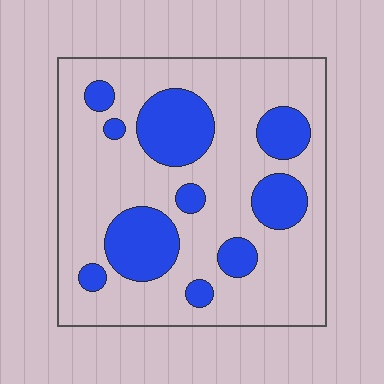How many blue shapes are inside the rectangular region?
10.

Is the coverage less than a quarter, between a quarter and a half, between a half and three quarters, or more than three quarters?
Between a quarter and a half.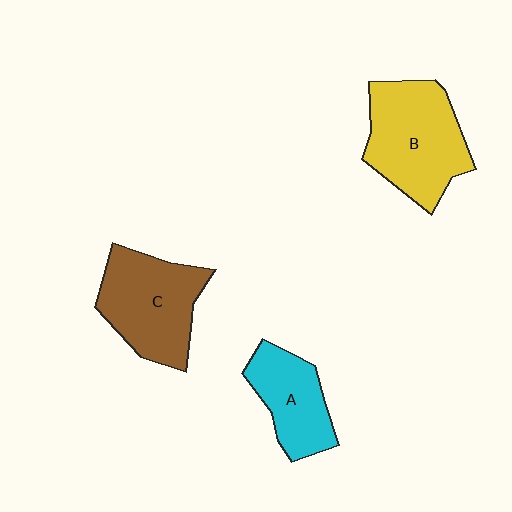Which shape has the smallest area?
Shape A (cyan).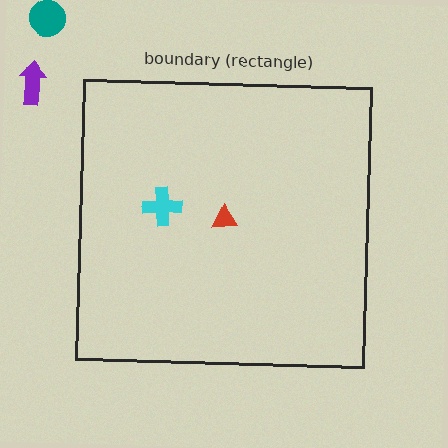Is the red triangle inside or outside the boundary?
Inside.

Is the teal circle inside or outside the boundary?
Outside.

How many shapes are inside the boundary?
2 inside, 2 outside.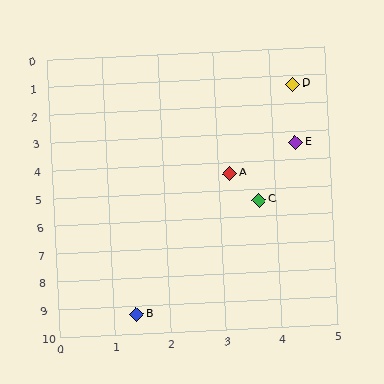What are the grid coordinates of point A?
Point A is at approximately (3.2, 4.4).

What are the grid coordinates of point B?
Point B is at approximately (1.4, 9.3).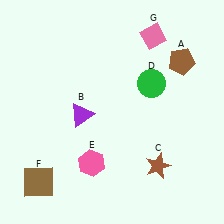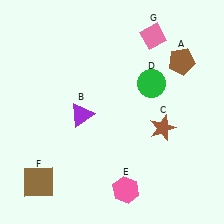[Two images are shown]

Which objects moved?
The objects that moved are: the brown star (C), the pink hexagon (E).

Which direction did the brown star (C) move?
The brown star (C) moved up.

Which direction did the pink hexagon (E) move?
The pink hexagon (E) moved right.